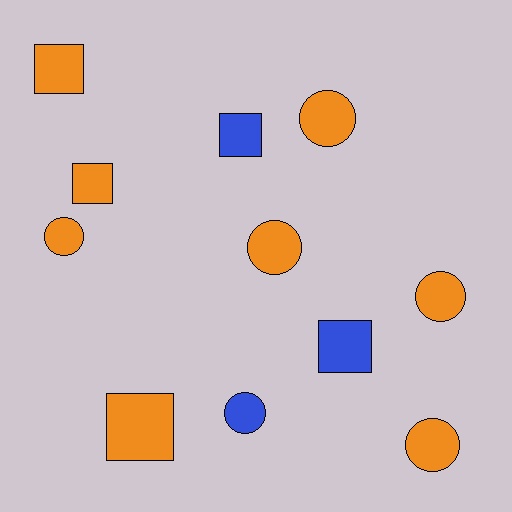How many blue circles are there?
There is 1 blue circle.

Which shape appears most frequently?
Circle, with 6 objects.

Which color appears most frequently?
Orange, with 8 objects.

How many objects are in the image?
There are 11 objects.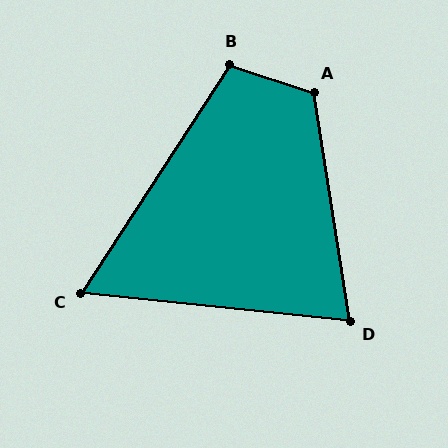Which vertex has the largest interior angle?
A, at approximately 117 degrees.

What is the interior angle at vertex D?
Approximately 75 degrees (acute).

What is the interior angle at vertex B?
Approximately 105 degrees (obtuse).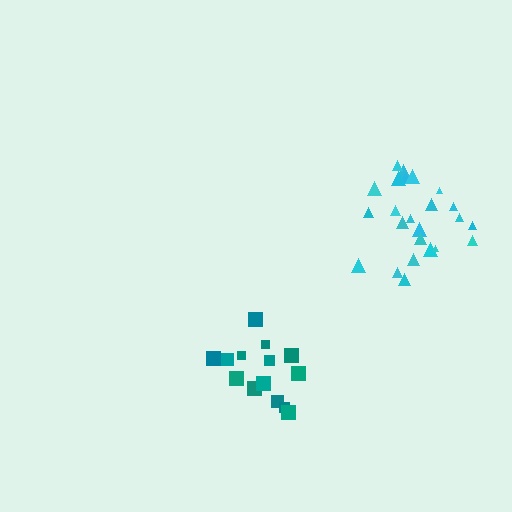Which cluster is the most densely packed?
Cyan.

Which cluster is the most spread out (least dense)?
Teal.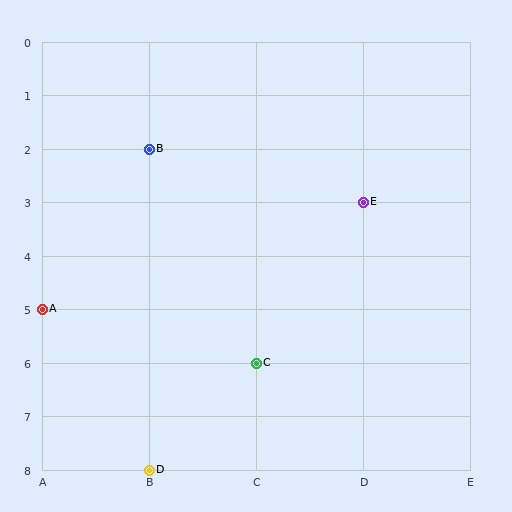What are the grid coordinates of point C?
Point C is at grid coordinates (C, 6).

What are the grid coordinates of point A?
Point A is at grid coordinates (A, 5).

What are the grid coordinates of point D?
Point D is at grid coordinates (B, 8).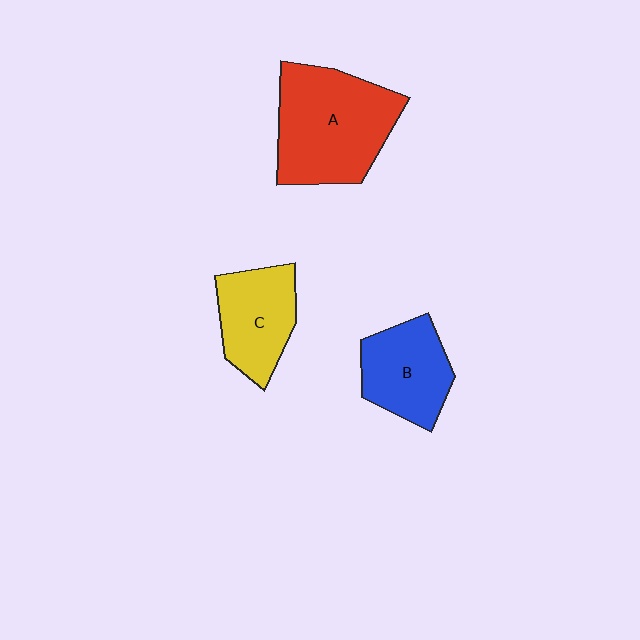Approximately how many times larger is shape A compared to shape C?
Approximately 1.6 times.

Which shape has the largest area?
Shape A (red).